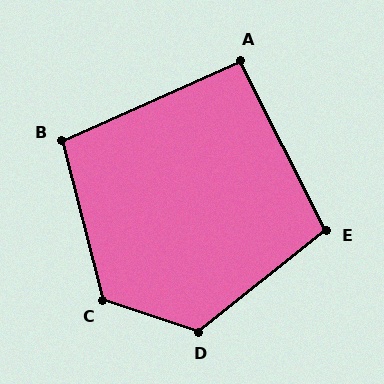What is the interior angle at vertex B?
Approximately 100 degrees (obtuse).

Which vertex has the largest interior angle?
D, at approximately 123 degrees.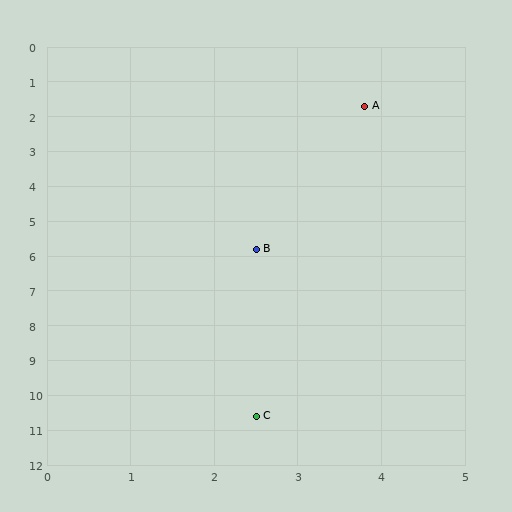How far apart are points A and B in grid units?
Points A and B are about 4.3 grid units apart.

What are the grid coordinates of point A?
Point A is at approximately (3.8, 1.7).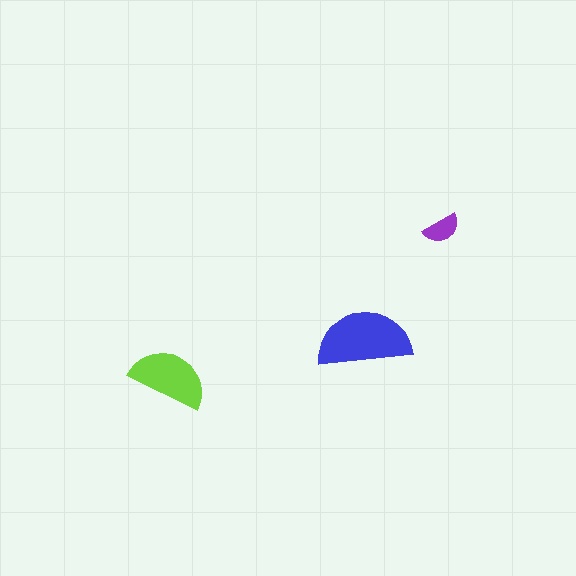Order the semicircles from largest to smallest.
the blue one, the lime one, the purple one.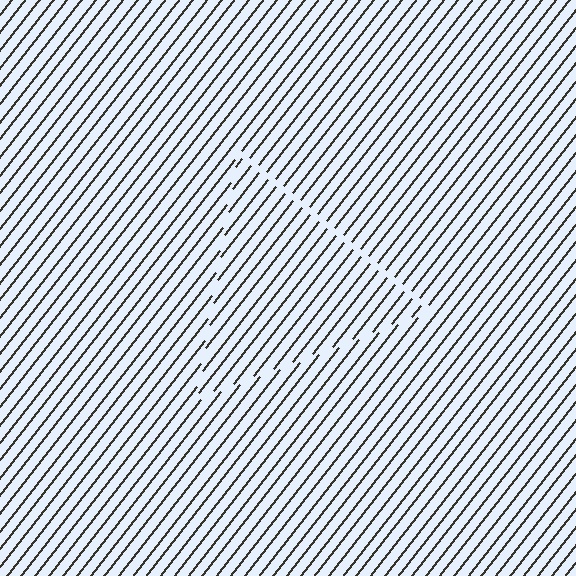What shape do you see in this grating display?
An illusory triangle. The interior of the shape contains the same grating, shifted by half a period — the contour is defined by the phase discontinuity where line-ends from the inner and outer gratings abut.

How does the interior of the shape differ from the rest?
The interior of the shape contains the same grating, shifted by half a period — the contour is defined by the phase discontinuity where line-ends from the inner and outer gratings abut.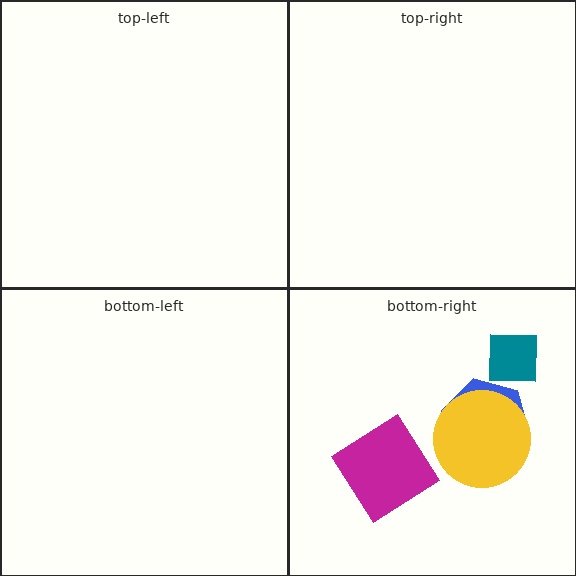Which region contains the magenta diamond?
The bottom-right region.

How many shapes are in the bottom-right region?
4.